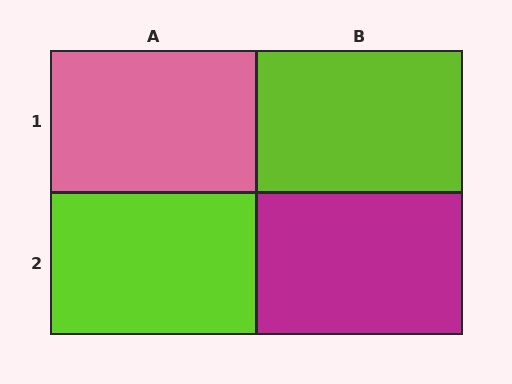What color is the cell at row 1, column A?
Pink.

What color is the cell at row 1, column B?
Lime.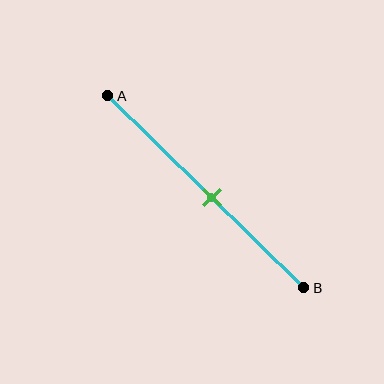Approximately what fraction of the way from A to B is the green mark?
The green mark is approximately 55% of the way from A to B.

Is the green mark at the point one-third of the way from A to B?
No, the mark is at about 55% from A, not at the 33% one-third point.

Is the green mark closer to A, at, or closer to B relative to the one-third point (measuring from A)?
The green mark is closer to point B than the one-third point of segment AB.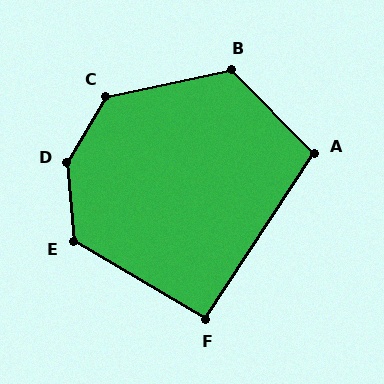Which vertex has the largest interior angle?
D, at approximately 145 degrees.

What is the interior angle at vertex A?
Approximately 102 degrees (obtuse).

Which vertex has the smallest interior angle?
F, at approximately 93 degrees.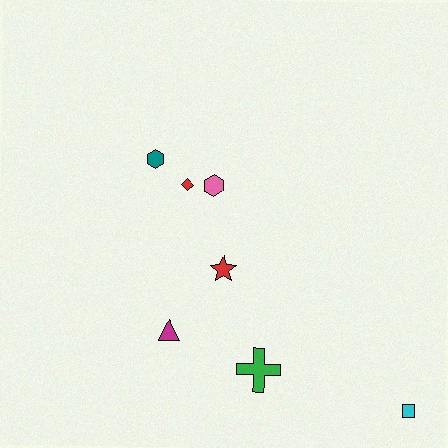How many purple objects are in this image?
There are no purple objects.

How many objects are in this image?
There are 7 objects.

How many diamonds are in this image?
There is 1 diamond.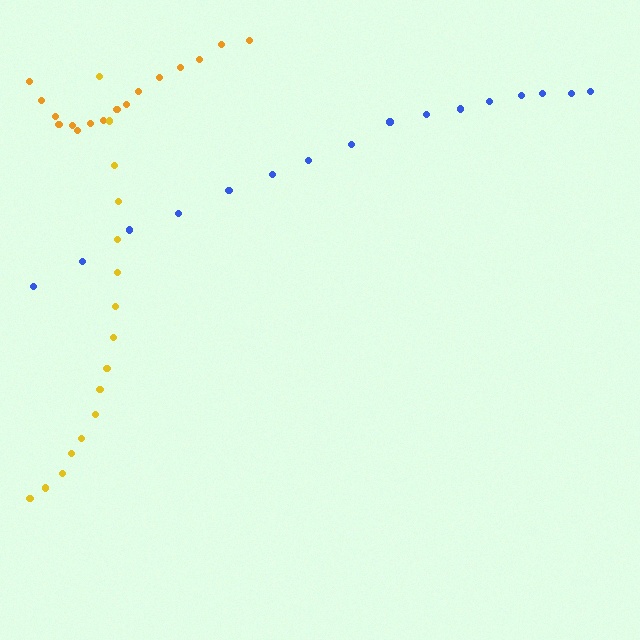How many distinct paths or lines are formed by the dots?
There are 3 distinct paths.